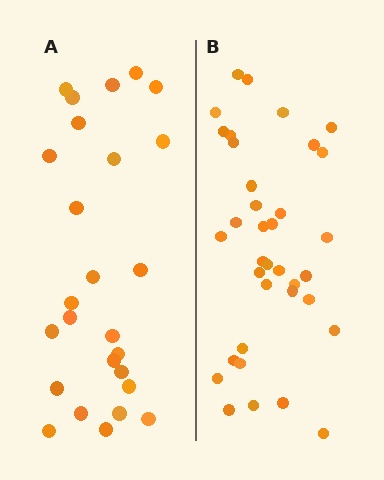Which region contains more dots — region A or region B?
Region B (the right region) has more dots.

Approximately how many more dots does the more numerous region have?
Region B has roughly 10 or so more dots than region A.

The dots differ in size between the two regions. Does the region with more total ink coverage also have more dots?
No. Region A has more total ink coverage because its dots are larger, but region B actually contains more individual dots. Total area can be misleading — the number of items is what matters here.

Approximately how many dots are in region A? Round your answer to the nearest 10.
About 30 dots. (The exact count is 26, which rounds to 30.)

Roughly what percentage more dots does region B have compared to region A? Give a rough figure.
About 40% more.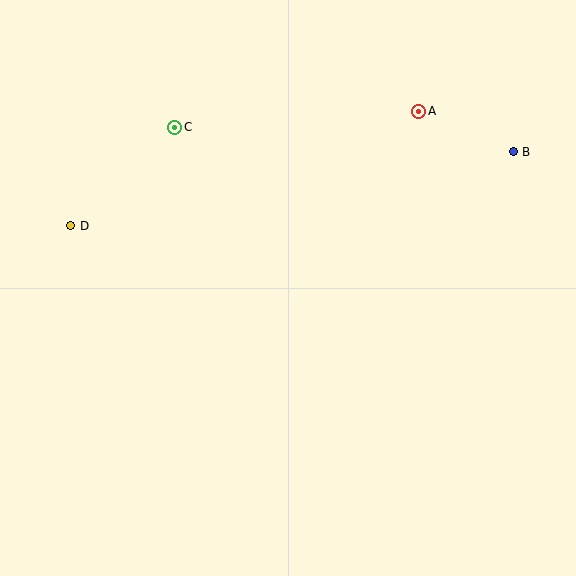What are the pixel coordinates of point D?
Point D is at (71, 226).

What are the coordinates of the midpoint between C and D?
The midpoint between C and D is at (123, 177).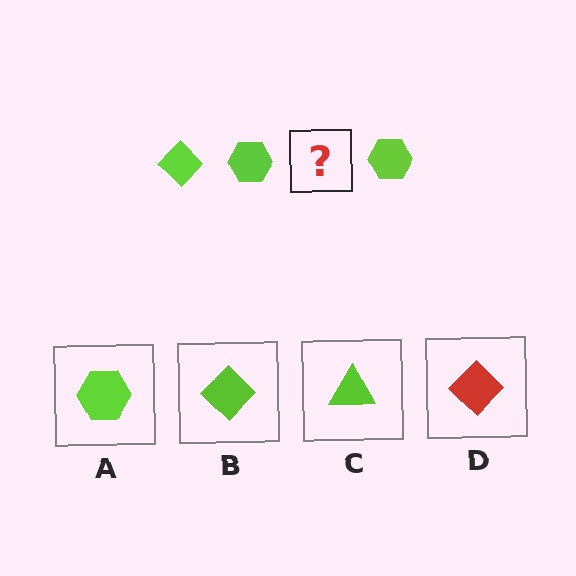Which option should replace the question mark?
Option B.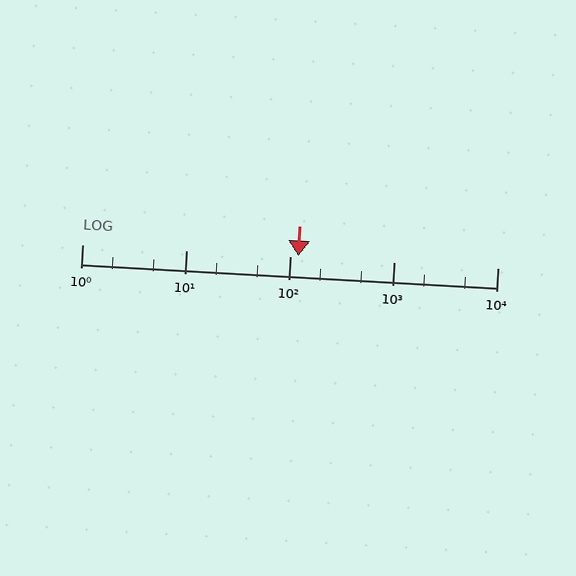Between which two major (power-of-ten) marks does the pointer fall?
The pointer is between 100 and 1000.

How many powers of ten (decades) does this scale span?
The scale spans 4 decades, from 1 to 10000.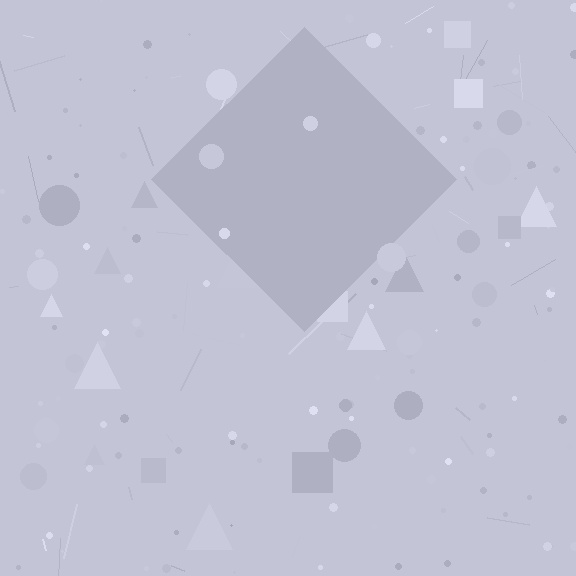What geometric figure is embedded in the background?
A diamond is embedded in the background.